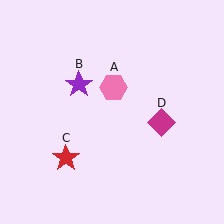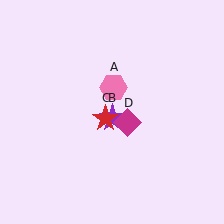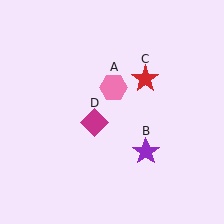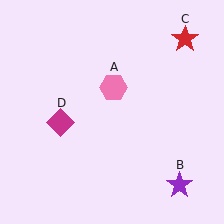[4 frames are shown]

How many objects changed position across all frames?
3 objects changed position: purple star (object B), red star (object C), magenta diamond (object D).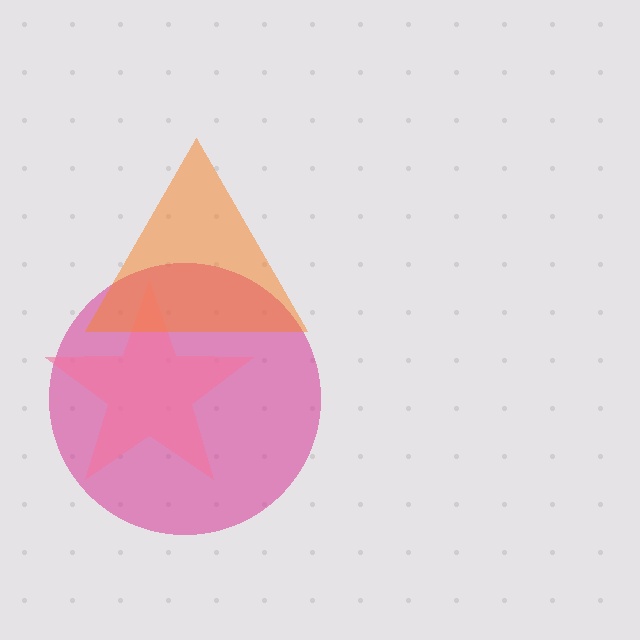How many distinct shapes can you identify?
There are 3 distinct shapes: a magenta circle, a pink star, an orange triangle.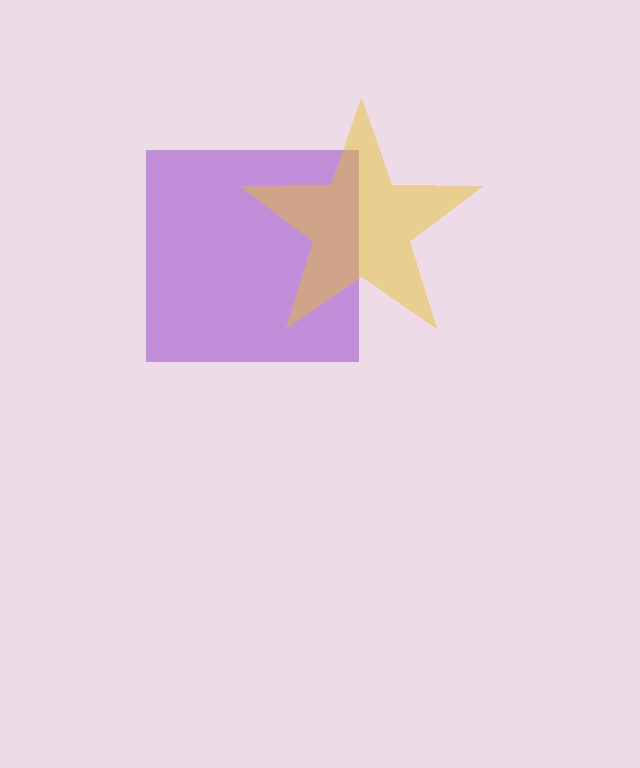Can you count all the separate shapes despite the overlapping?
Yes, there are 2 separate shapes.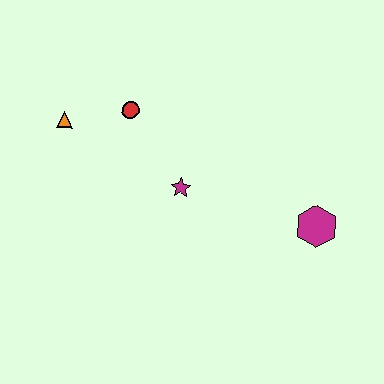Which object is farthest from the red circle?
The magenta hexagon is farthest from the red circle.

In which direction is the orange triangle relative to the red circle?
The orange triangle is to the left of the red circle.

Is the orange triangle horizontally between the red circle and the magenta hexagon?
No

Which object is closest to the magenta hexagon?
The magenta star is closest to the magenta hexagon.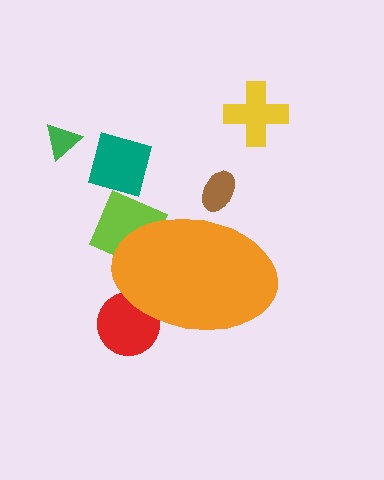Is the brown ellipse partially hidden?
Yes, the brown ellipse is partially hidden behind the orange ellipse.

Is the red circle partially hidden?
Yes, the red circle is partially hidden behind the orange ellipse.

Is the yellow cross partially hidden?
No, the yellow cross is fully visible.